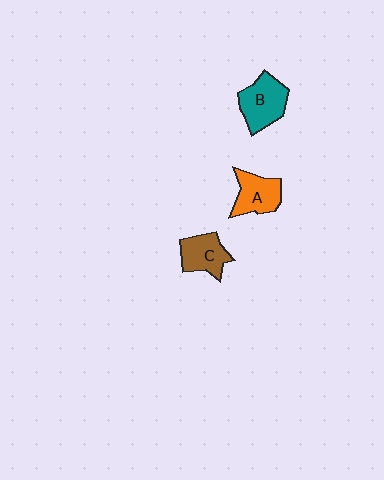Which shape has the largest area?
Shape B (teal).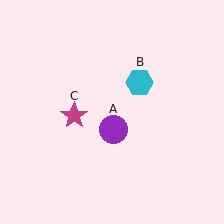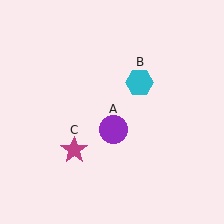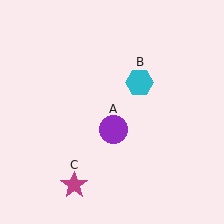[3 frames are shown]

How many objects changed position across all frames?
1 object changed position: magenta star (object C).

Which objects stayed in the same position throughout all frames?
Purple circle (object A) and cyan hexagon (object B) remained stationary.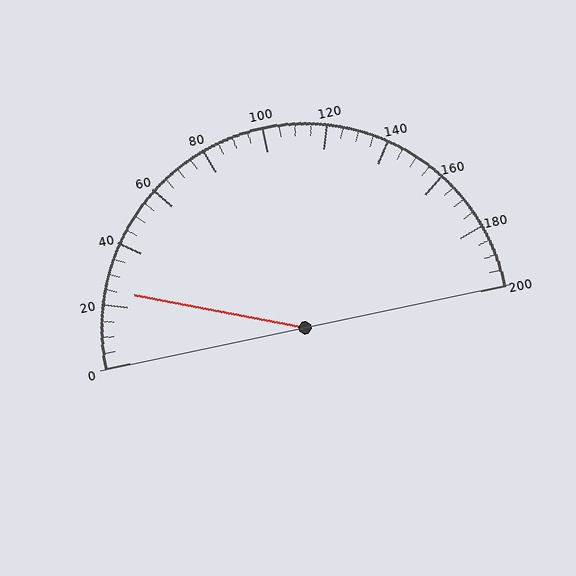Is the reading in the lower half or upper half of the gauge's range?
The reading is in the lower half of the range (0 to 200).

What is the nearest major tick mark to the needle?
The nearest major tick mark is 20.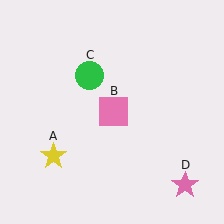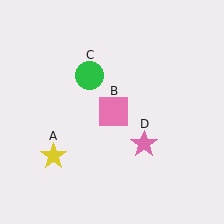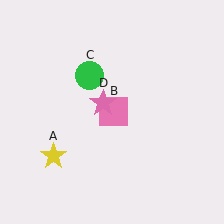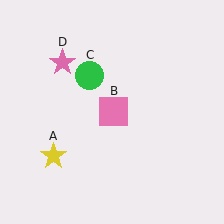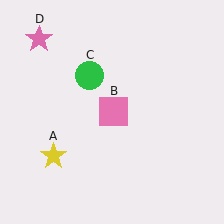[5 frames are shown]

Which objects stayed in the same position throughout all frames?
Yellow star (object A) and pink square (object B) and green circle (object C) remained stationary.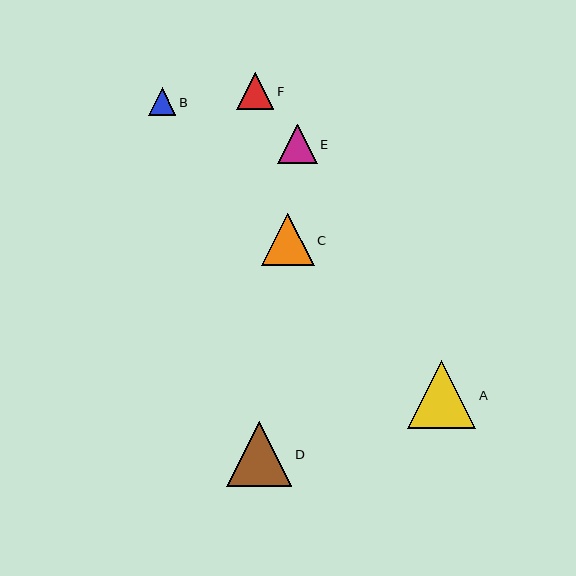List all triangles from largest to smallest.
From largest to smallest: A, D, C, E, F, B.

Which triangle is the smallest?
Triangle B is the smallest with a size of approximately 28 pixels.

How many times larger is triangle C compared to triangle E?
Triangle C is approximately 1.3 times the size of triangle E.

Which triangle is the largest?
Triangle A is the largest with a size of approximately 68 pixels.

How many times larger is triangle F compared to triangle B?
Triangle F is approximately 1.3 times the size of triangle B.